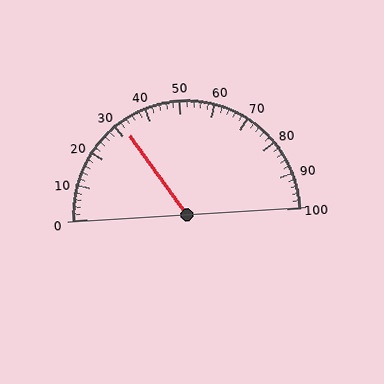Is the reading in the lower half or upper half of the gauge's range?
The reading is in the lower half of the range (0 to 100).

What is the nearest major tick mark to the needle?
The nearest major tick mark is 30.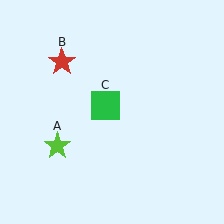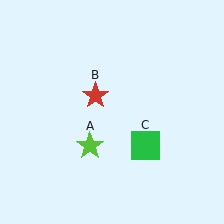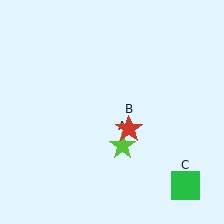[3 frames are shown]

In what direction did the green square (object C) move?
The green square (object C) moved down and to the right.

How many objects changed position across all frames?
3 objects changed position: lime star (object A), red star (object B), green square (object C).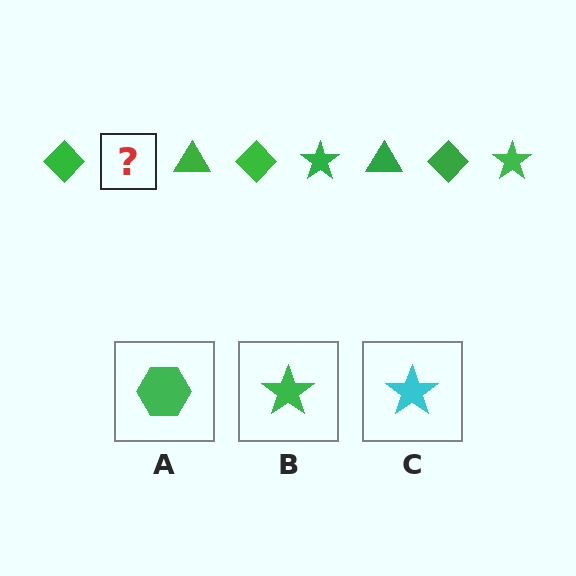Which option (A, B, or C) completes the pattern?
B.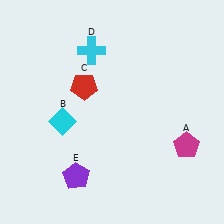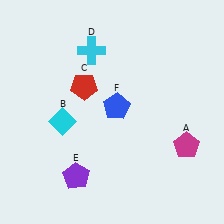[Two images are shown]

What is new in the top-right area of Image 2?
A blue pentagon (F) was added in the top-right area of Image 2.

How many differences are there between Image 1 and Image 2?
There is 1 difference between the two images.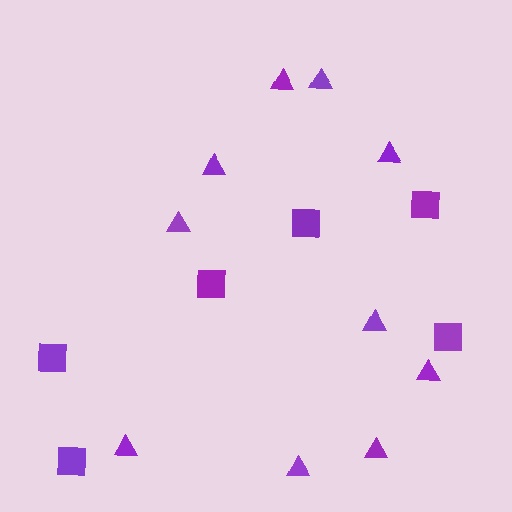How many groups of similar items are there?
There are 2 groups: one group of squares (6) and one group of triangles (10).